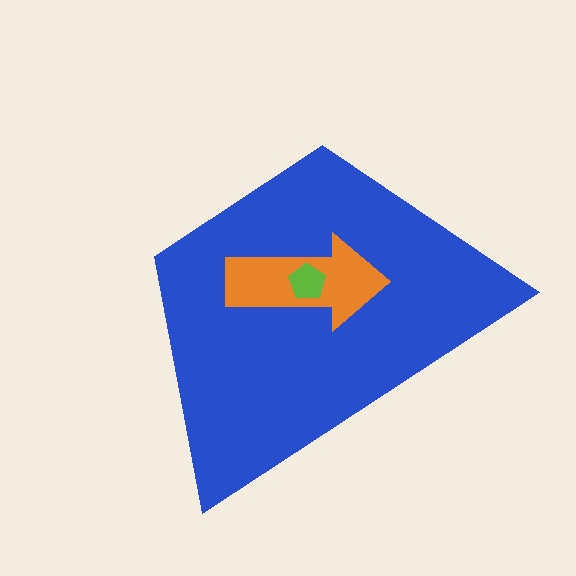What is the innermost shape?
The lime pentagon.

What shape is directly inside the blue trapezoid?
The orange arrow.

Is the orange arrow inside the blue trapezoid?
Yes.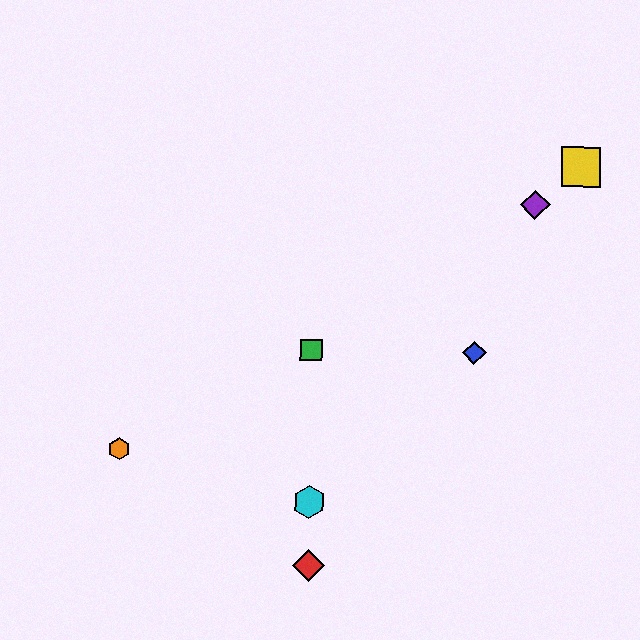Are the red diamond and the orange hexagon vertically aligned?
No, the red diamond is at x≈308 and the orange hexagon is at x≈119.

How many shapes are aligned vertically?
3 shapes (the red diamond, the green square, the cyan hexagon) are aligned vertically.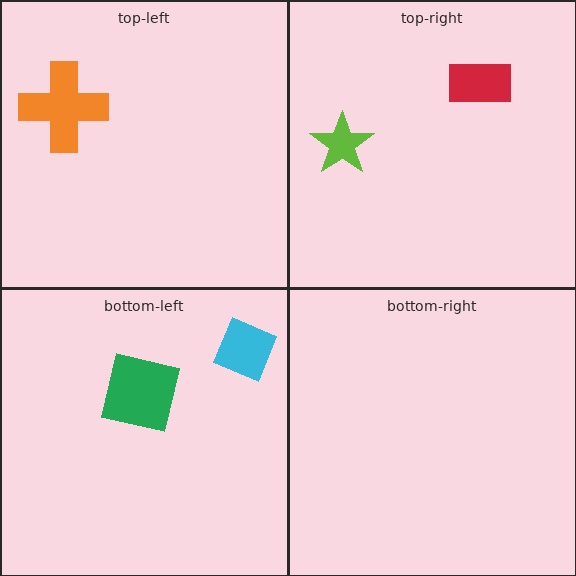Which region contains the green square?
The bottom-left region.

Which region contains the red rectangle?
The top-right region.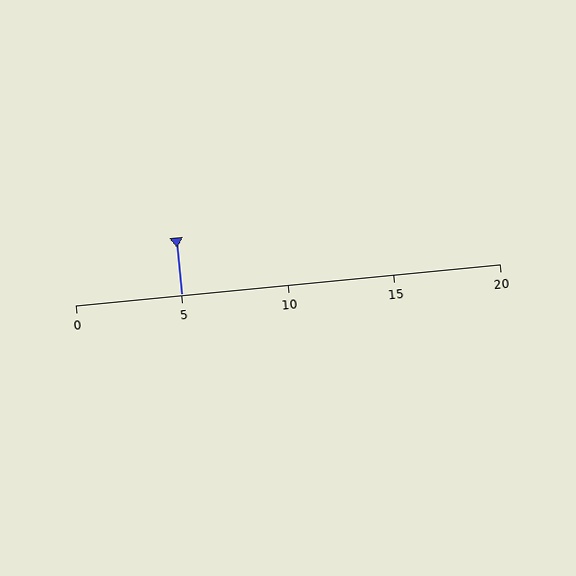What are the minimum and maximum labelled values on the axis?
The axis runs from 0 to 20.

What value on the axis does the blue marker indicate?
The marker indicates approximately 5.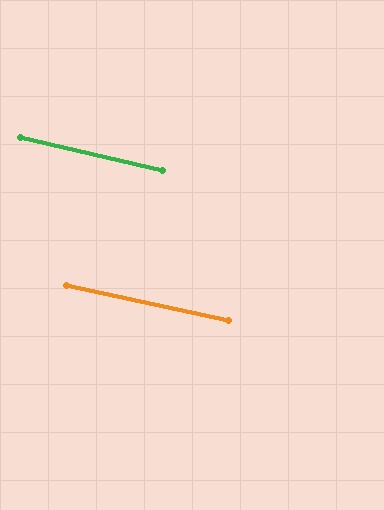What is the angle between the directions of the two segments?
Approximately 1 degree.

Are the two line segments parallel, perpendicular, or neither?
Parallel — their directions differ by only 0.6°.